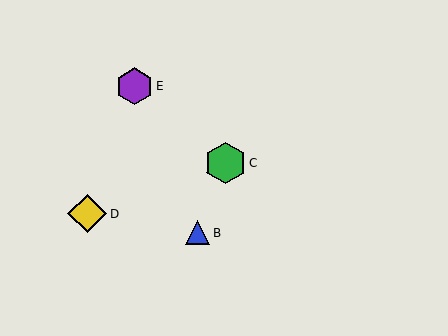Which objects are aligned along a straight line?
Objects A, C, E are aligned along a straight line.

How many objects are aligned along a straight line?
3 objects (A, C, E) are aligned along a straight line.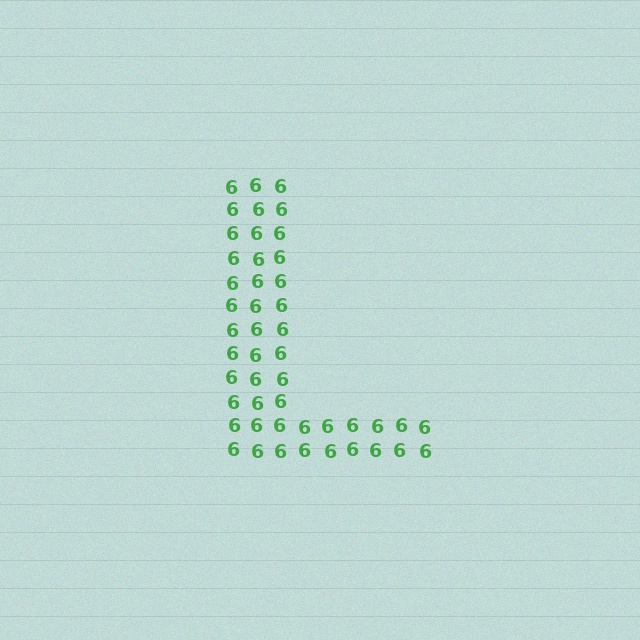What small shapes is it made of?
It is made of small digit 6's.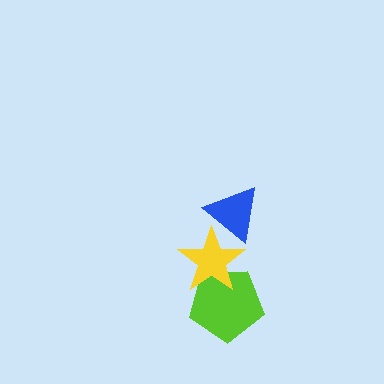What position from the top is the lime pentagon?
The lime pentagon is 3rd from the top.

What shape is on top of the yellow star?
The blue triangle is on top of the yellow star.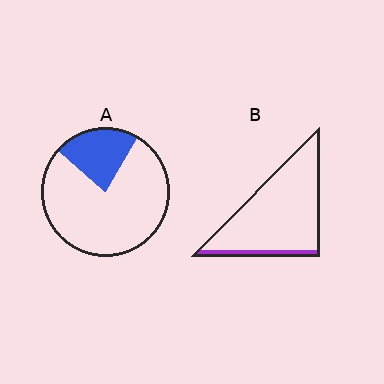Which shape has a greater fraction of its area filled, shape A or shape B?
Shape A.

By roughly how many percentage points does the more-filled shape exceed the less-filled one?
By roughly 10 percentage points (A over B).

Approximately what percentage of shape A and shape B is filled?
A is approximately 20% and B is approximately 10%.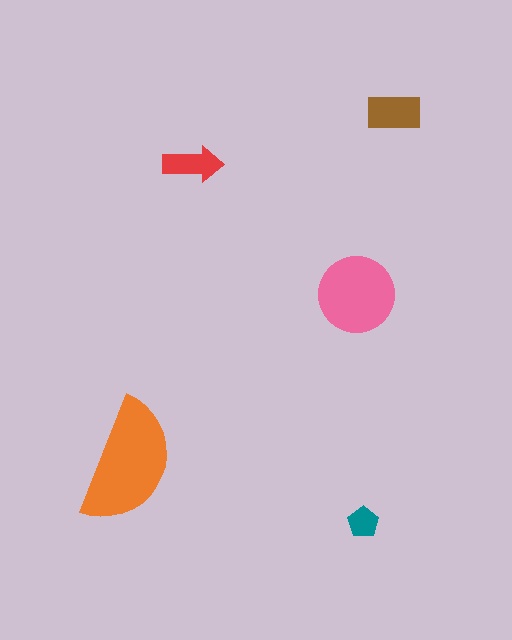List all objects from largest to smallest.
The orange semicircle, the pink circle, the brown rectangle, the red arrow, the teal pentagon.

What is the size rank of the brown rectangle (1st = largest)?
3rd.